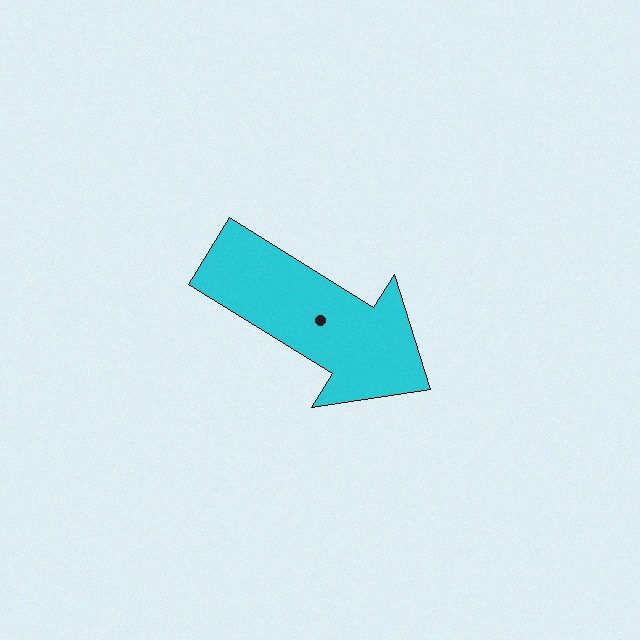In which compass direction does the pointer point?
Southeast.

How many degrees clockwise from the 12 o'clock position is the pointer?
Approximately 122 degrees.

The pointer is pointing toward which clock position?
Roughly 4 o'clock.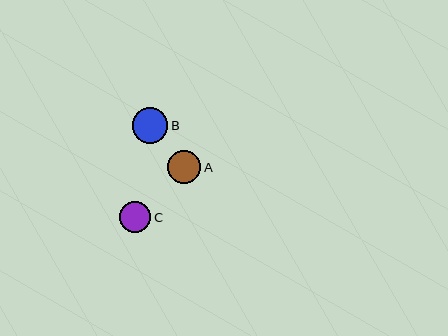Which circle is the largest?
Circle B is the largest with a size of approximately 35 pixels.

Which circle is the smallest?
Circle C is the smallest with a size of approximately 31 pixels.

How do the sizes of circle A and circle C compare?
Circle A and circle C are approximately the same size.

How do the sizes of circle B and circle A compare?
Circle B and circle A are approximately the same size.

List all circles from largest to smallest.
From largest to smallest: B, A, C.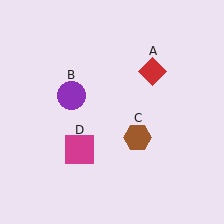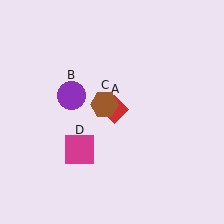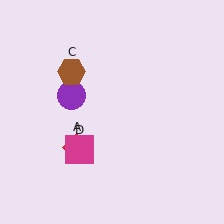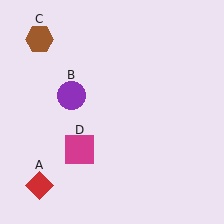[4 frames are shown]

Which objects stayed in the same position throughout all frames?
Purple circle (object B) and magenta square (object D) remained stationary.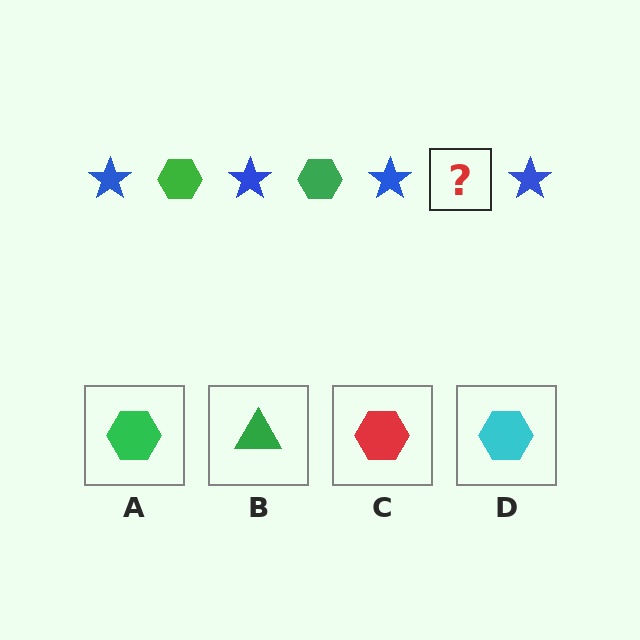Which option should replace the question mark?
Option A.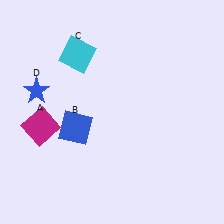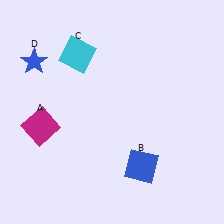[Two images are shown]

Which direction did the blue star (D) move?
The blue star (D) moved up.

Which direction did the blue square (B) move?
The blue square (B) moved right.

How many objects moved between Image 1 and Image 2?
2 objects moved between the two images.